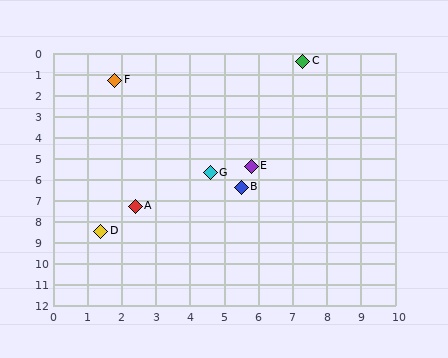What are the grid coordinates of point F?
Point F is at approximately (1.8, 1.3).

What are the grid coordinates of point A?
Point A is at approximately (2.4, 7.3).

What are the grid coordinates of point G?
Point G is at approximately (4.6, 5.7).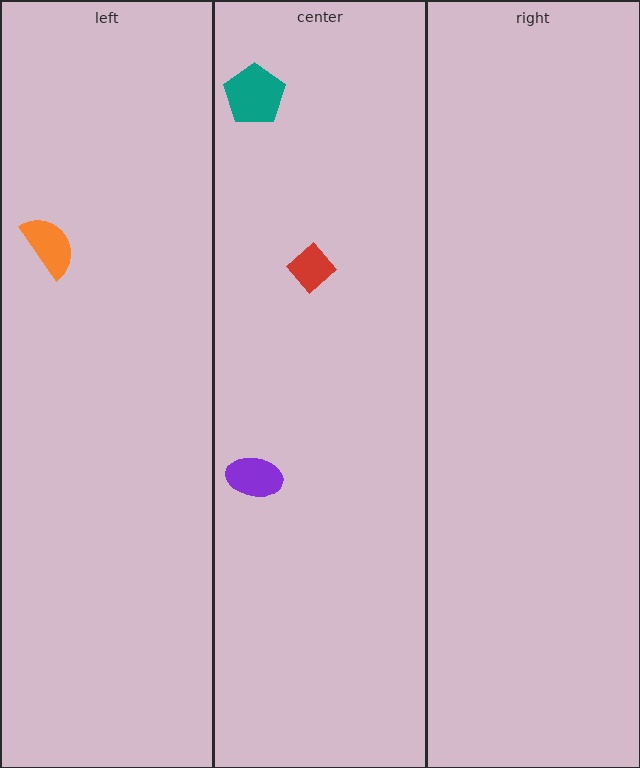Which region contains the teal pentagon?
The center region.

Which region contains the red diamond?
The center region.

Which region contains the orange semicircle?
The left region.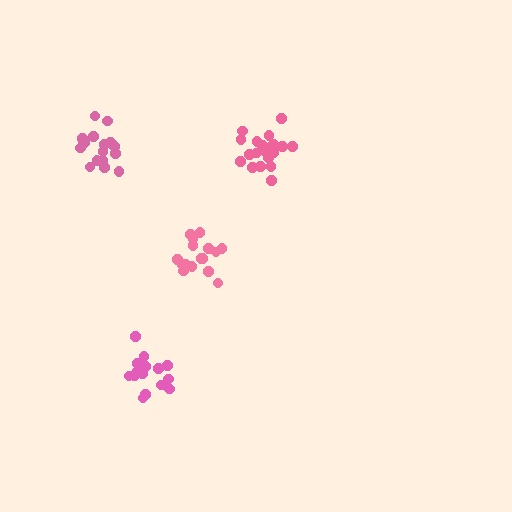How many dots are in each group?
Group 1: 16 dots, Group 2: 21 dots, Group 3: 17 dots, Group 4: 17 dots (71 total).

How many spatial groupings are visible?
There are 4 spatial groupings.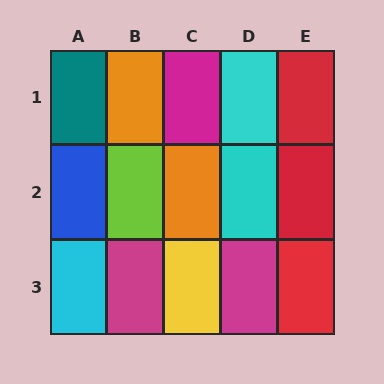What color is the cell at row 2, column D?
Cyan.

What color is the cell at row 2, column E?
Red.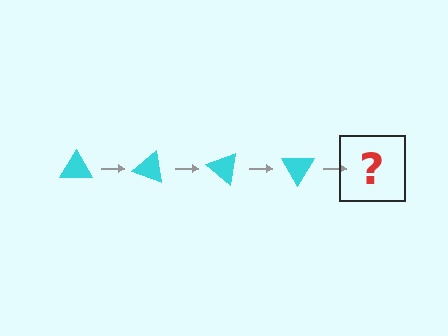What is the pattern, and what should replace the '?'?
The pattern is that the triangle rotates 20 degrees each step. The '?' should be a cyan triangle rotated 80 degrees.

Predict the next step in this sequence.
The next step is a cyan triangle rotated 80 degrees.